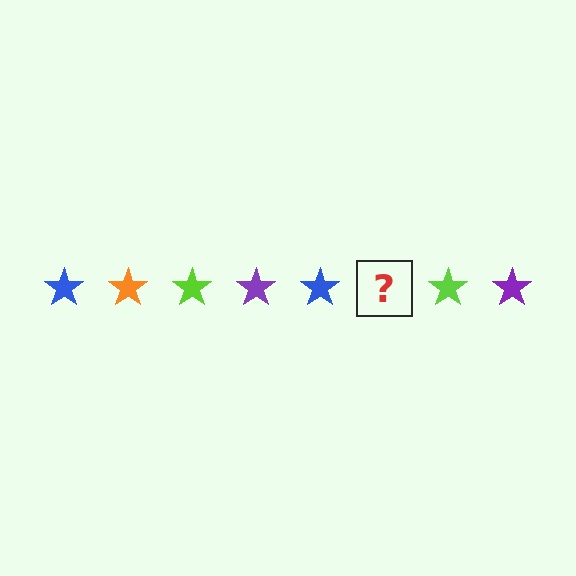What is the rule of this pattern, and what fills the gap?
The rule is that the pattern cycles through blue, orange, lime, purple stars. The gap should be filled with an orange star.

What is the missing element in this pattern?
The missing element is an orange star.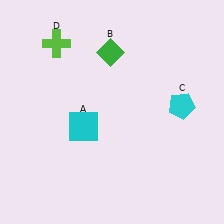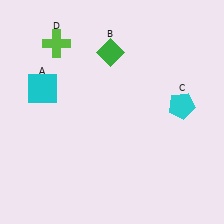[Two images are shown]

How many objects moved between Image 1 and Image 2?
1 object moved between the two images.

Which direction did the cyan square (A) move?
The cyan square (A) moved left.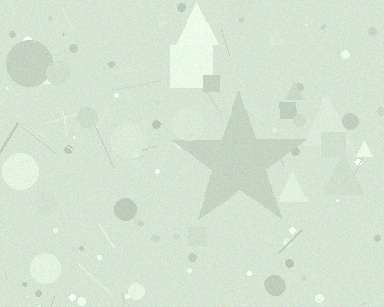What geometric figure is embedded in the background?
A star is embedded in the background.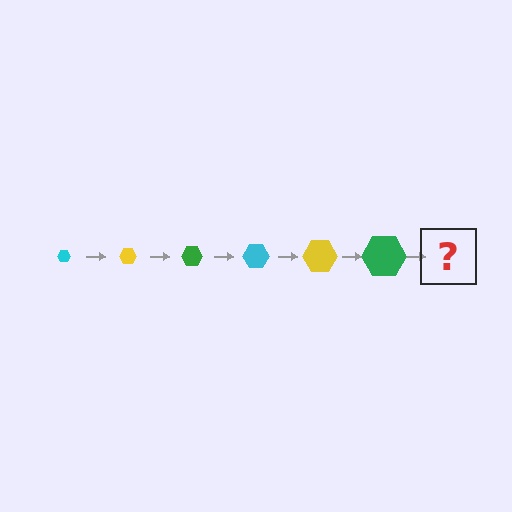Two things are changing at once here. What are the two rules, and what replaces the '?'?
The two rules are that the hexagon grows larger each step and the color cycles through cyan, yellow, and green. The '?' should be a cyan hexagon, larger than the previous one.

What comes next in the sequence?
The next element should be a cyan hexagon, larger than the previous one.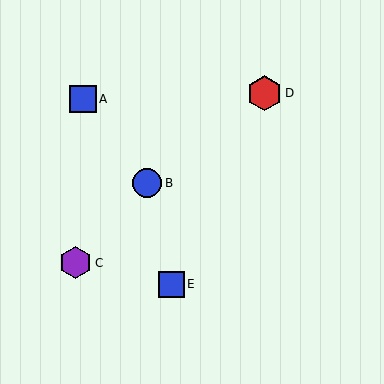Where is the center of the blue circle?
The center of the blue circle is at (147, 183).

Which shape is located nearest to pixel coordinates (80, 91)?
The blue square (labeled A) at (83, 99) is nearest to that location.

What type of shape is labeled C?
Shape C is a purple hexagon.